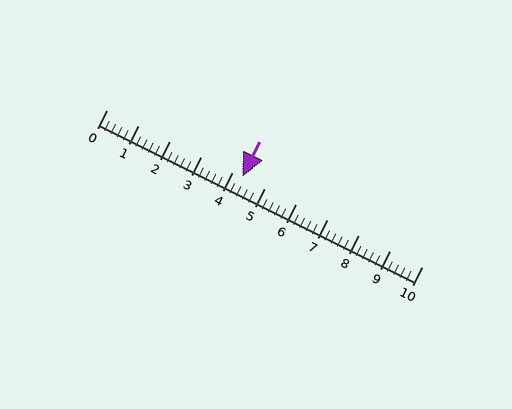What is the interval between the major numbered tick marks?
The major tick marks are spaced 1 units apart.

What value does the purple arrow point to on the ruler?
The purple arrow points to approximately 4.3.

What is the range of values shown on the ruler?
The ruler shows values from 0 to 10.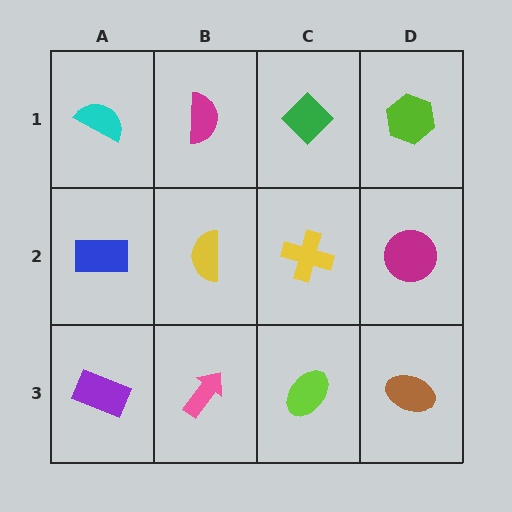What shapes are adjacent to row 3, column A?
A blue rectangle (row 2, column A), a pink arrow (row 3, column B).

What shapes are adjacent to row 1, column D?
A magenta circle (row 2, column D), a green diamond (row 1, column C).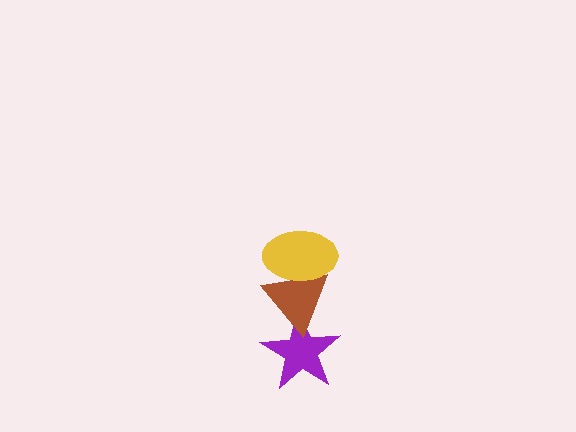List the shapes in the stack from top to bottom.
From top to bottom: the yellow ellipse, the brown triangle, the purple star.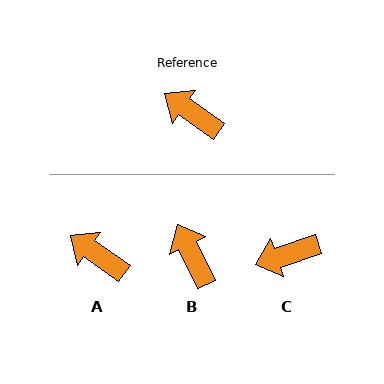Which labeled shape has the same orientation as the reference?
A.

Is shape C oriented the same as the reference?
No, it is off by about 53 degrees.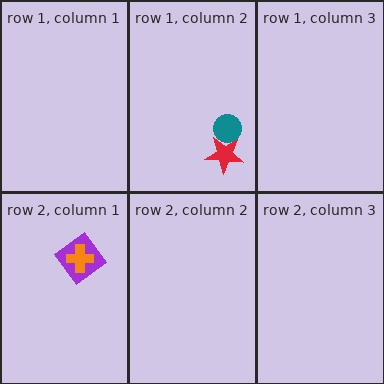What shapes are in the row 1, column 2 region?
The red star, the teal circle.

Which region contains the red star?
The row 1, column 2 region.